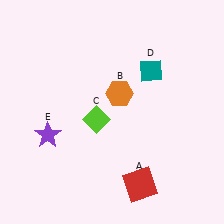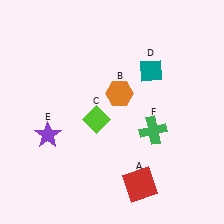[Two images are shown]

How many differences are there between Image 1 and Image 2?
There is 1 difference between the two images.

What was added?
A green cross (F) was added in Image 2.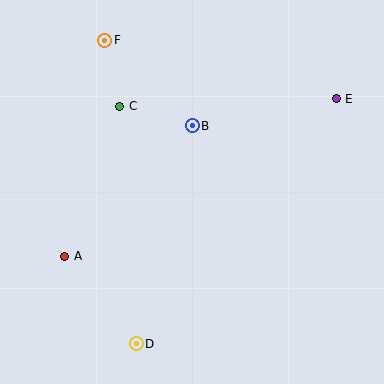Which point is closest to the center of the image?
Point B at (192, 126) is closest to the center.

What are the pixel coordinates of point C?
Point C is at (120, 107).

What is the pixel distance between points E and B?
The distance between E and B is 147 pixels.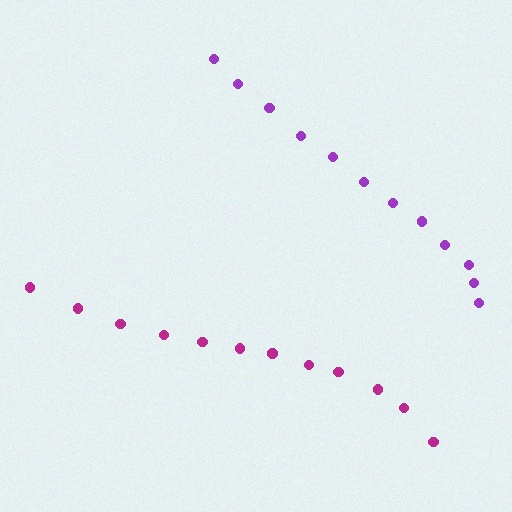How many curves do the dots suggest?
There are 2 distinct paths.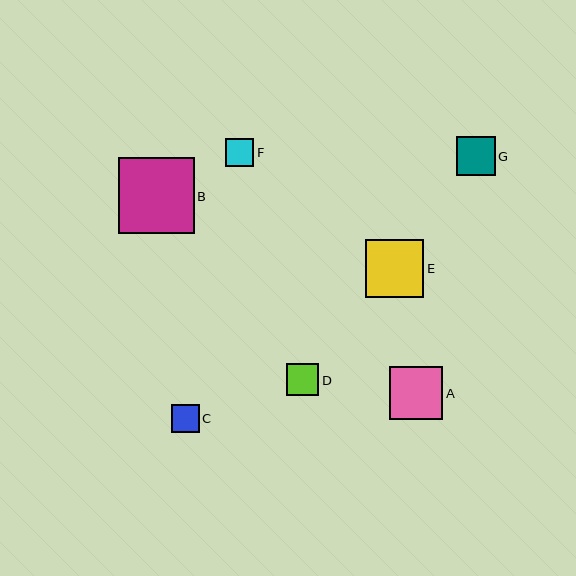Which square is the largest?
Square B is the largest with a size of approximately 75 pixels.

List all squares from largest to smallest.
From largest to smallest: B, E, A, G, D, C, F.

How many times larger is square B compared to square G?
Square B is approximately 2.0 times the size of square G.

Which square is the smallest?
Square F is the smallest with a size of approximately 28 pixels.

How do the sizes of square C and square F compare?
Square C and square F are approximately the same size.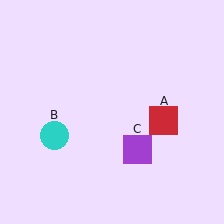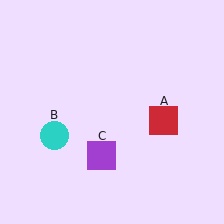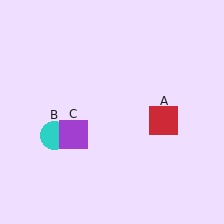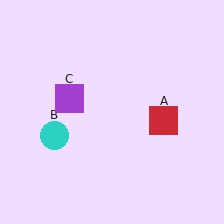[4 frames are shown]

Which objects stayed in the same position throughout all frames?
Red square (object A) and cyan circle (object B) remained stationary.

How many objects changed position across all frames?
1 object changed position: purple square (object C).